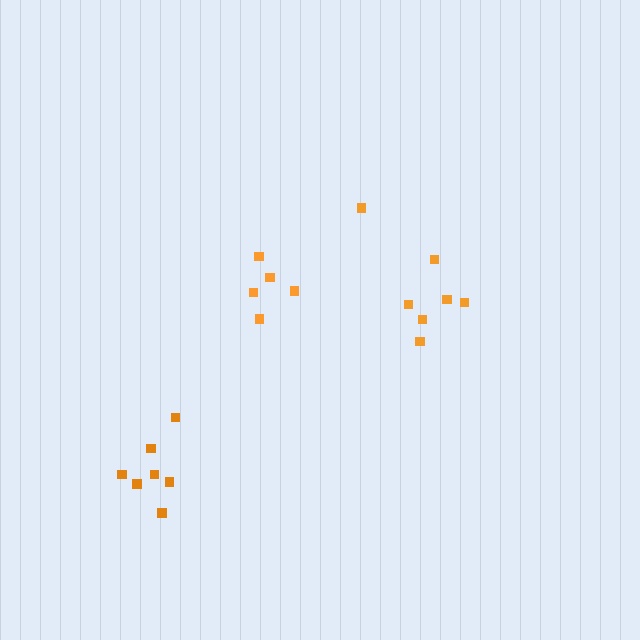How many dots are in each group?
Group 1: 5 dots, Group 2: 7 dots, Group 3: 7 dots (19 total).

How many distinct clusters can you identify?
There are 3 distinct clusters.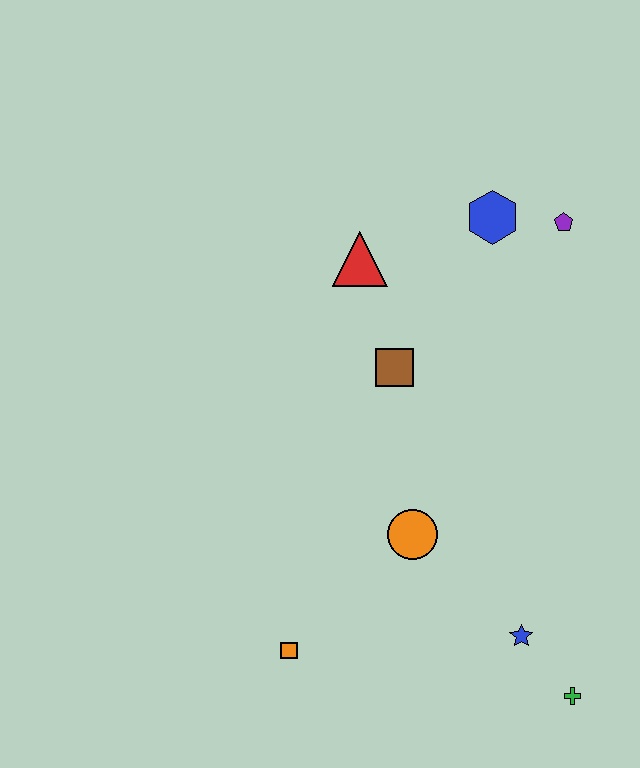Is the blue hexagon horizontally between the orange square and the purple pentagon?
Yes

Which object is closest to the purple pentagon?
The blue hexagon is closest to the purple pentagon.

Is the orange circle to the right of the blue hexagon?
No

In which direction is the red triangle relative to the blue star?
The red triangle is above the blue star.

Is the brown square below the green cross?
No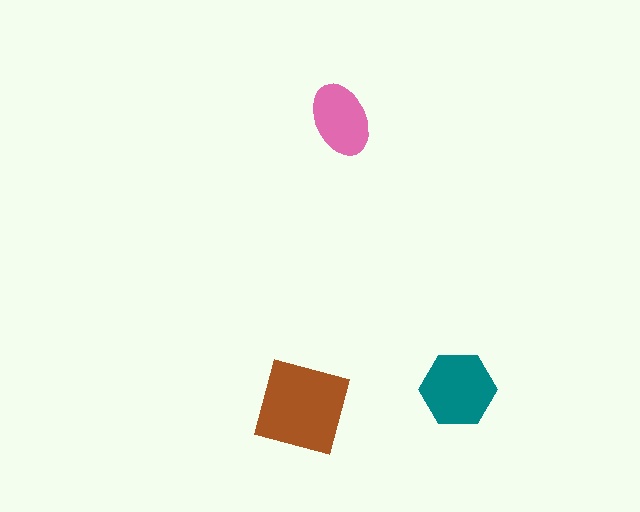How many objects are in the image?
There are 3 objects in the image.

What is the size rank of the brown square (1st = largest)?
1st.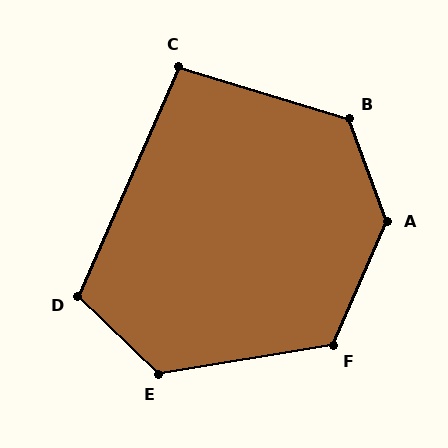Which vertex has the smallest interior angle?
C, at approximately 97 degrees.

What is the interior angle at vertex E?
Approximately 127 degrees (obtuse).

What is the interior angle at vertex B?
Approximately 127 degrees (obtuse).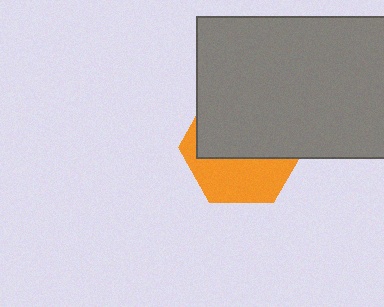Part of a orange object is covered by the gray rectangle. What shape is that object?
It is a hexagon.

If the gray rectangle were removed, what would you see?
You would see the complete orange hexagon.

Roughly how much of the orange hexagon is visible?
A small part of it is visible (roughly 41%).